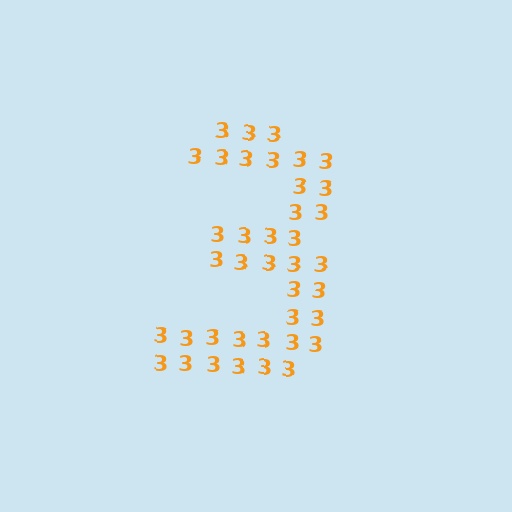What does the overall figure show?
The overall figure shows the digit 3.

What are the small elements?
The small elements are digit 3's.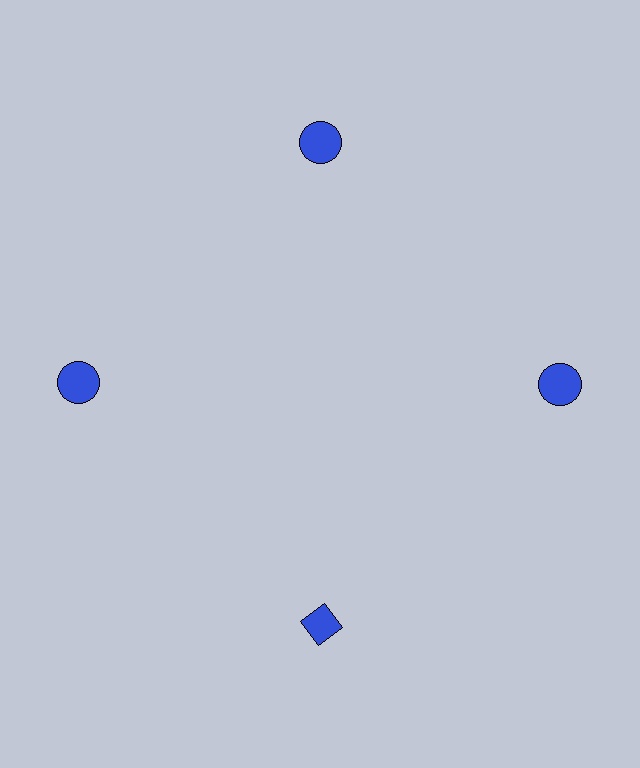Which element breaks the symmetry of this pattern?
The blue diamond at roughly the 6 o'clock position breaks the symmetry. All other shapes are blue circles.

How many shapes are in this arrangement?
There are 4 shapes arranged in a ring pattern.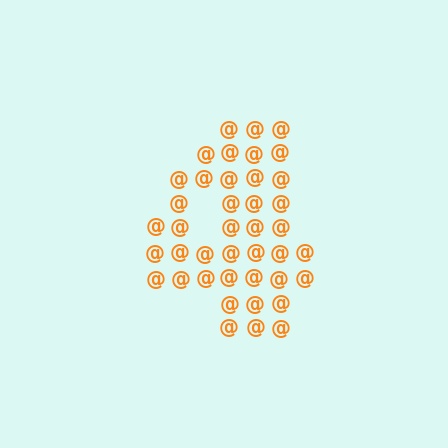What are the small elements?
The small elements are at signs.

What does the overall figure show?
The overall figure shows the digit 4.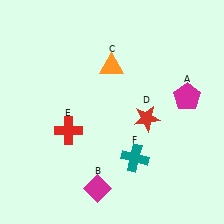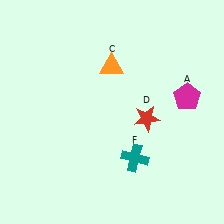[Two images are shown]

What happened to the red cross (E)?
The red cross (E) was removed in Image 2. It was in the bottom-left area of Image 1.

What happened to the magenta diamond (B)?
The magenta diamond (B) was removed in Image 2. It was in the bottom-left area of Image 1.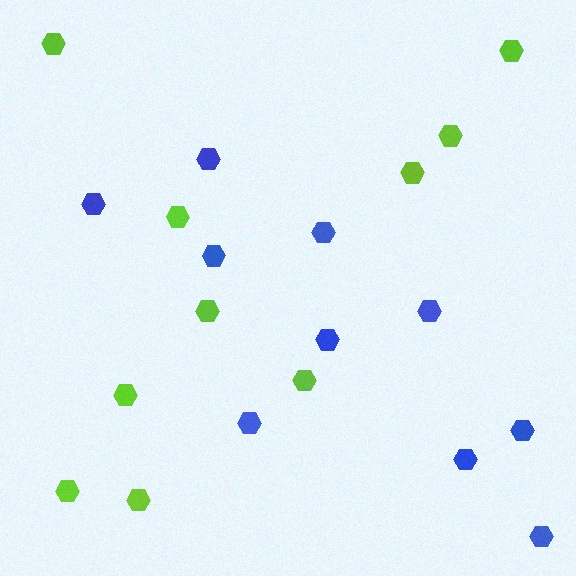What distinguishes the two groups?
There are 2 groups: one group of blue hexagons (10) and one group of lime hexagons (10).